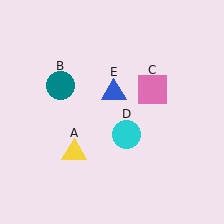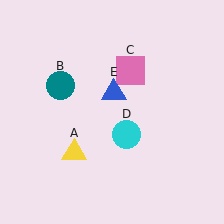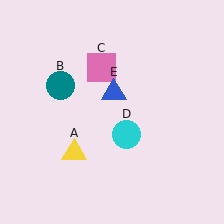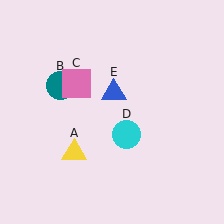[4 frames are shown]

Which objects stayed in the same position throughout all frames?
Yellow triangle (object A) and teal circle (object B) and cyan circle (object D) and blue triangle (object E) remained stationary.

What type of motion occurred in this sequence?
The pink square (object C) rotated counterclockwise around the center of the scene.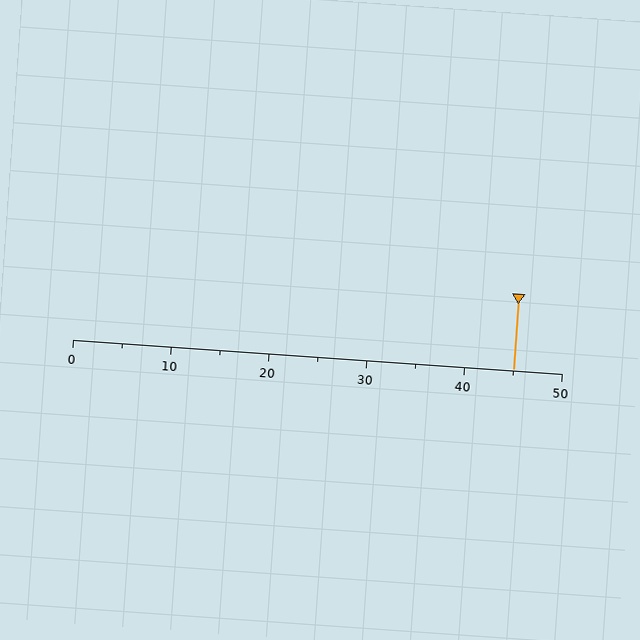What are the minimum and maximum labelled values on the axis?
The axis runs from 0 to 50.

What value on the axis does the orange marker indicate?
The marker indicates approximately 45.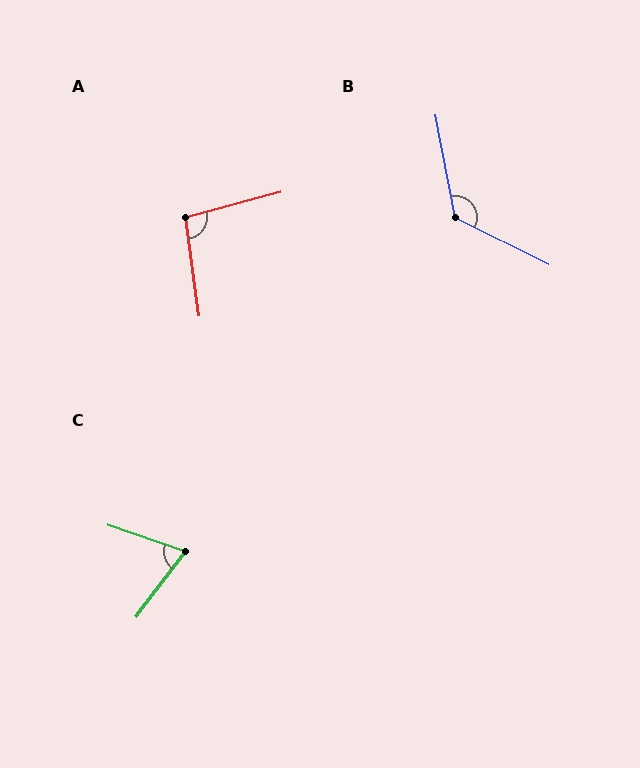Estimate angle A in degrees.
Approximately 97 degrees.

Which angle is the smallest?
C, at approximately 72 degrees.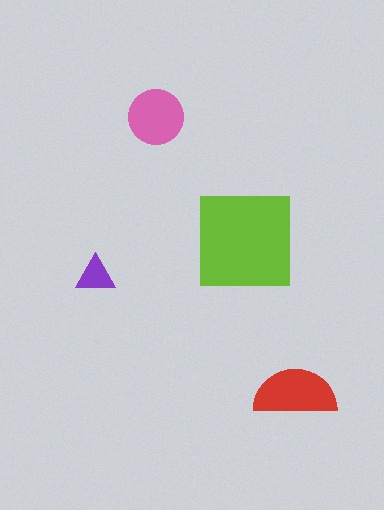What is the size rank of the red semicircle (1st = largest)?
2nd.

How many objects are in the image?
There are 4 objects in the image.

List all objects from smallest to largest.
The purple triangle, the pink circle, the red semicircle, the lime square.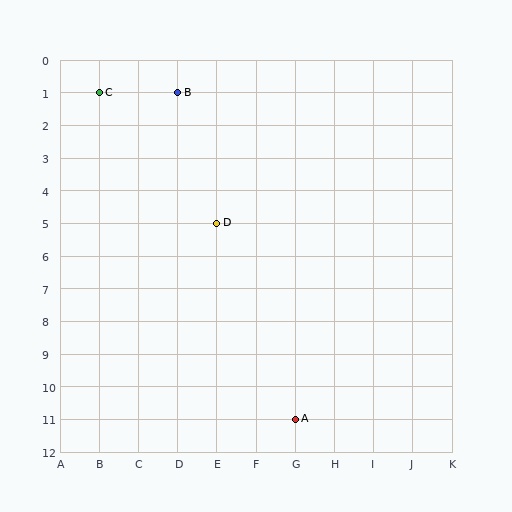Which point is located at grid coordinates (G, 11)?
Point A is at (G, 11).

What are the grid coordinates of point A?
Point A is at grid coordinates (G, 11).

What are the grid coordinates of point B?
Point B is at grid coordinates (D, 1).